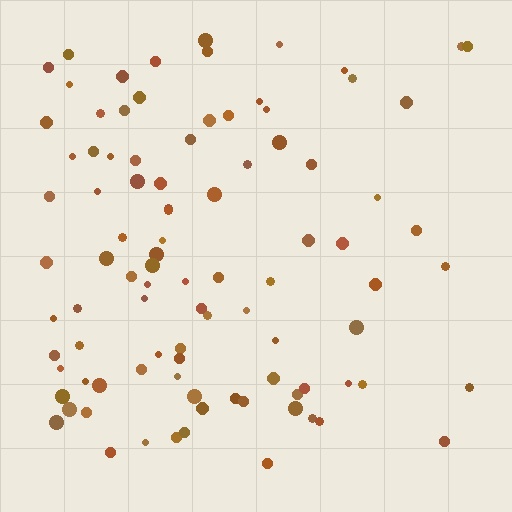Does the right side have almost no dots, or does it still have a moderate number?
Still a moderate number, just noticeably fewer than the left.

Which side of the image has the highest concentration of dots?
The left.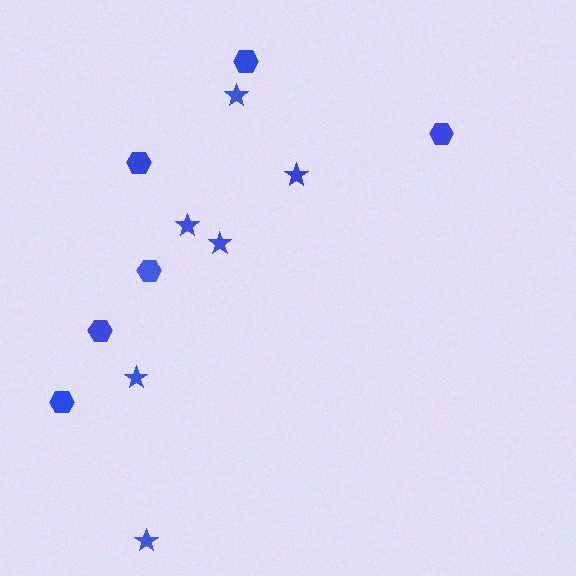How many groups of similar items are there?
There are 2 groups: one group of hexagons (6) and one group of stars (6).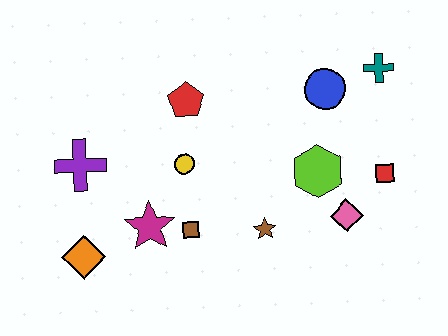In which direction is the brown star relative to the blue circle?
The brown star is below the blue circle.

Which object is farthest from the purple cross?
The teal cross is farthest from the purple cross.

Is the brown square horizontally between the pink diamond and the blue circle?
No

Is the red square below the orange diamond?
No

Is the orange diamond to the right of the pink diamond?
No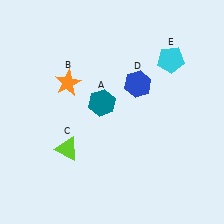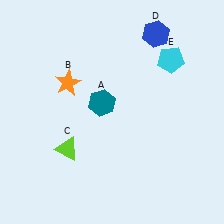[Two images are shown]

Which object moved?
The blue hexagon (D) moved up.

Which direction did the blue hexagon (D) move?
The blue hexagon (D) moved up.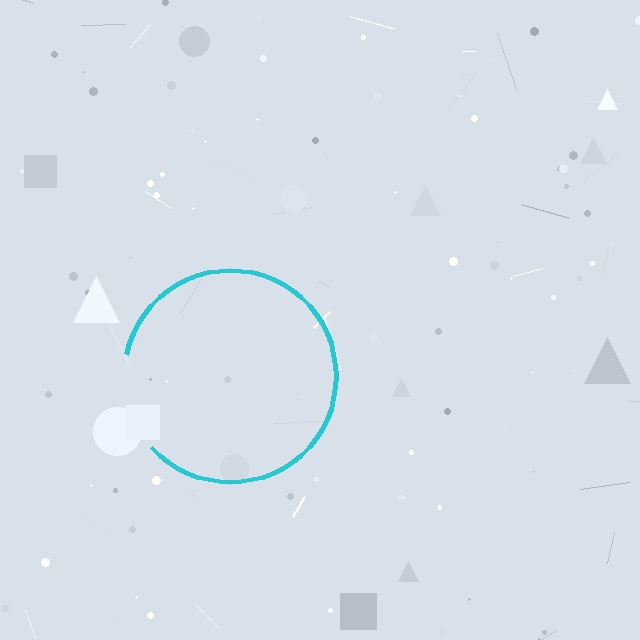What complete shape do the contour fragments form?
The contour fragments form a circle.